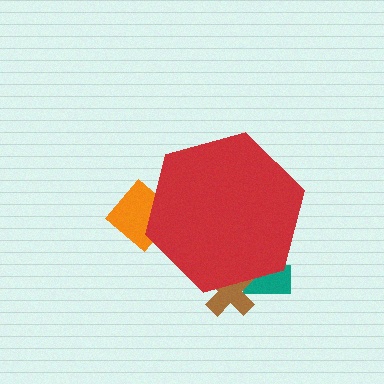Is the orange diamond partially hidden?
Yes, the orange diamond is partially hidden behind the red hexagon.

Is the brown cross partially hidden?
Yes, the brown cross is partially hidden behind the red hexagon.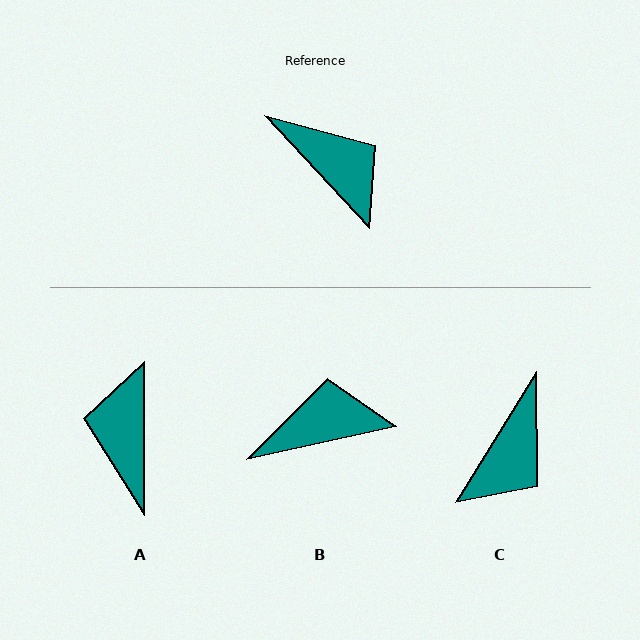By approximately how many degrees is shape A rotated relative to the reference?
Approximately 137 degrees counter-clockwise.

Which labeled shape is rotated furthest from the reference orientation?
A, about 137 degrees away.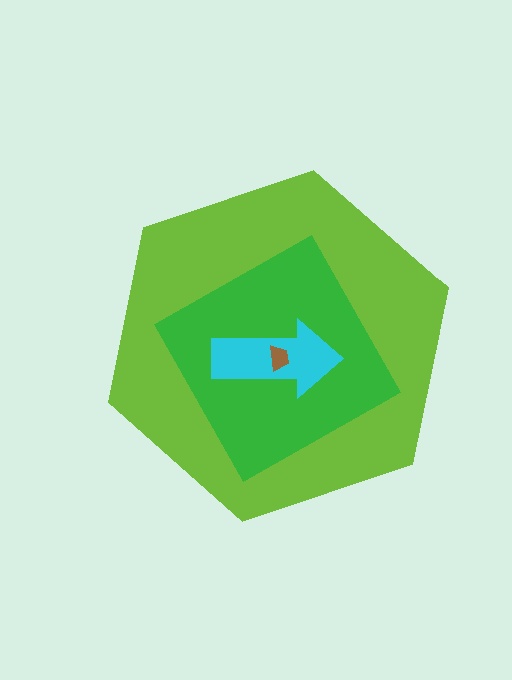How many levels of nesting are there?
4.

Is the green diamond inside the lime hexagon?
Yes.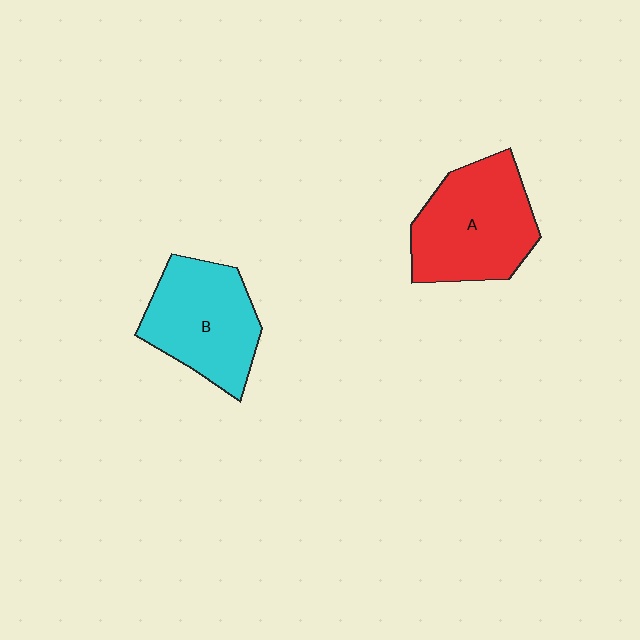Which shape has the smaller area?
Shape B (cyan).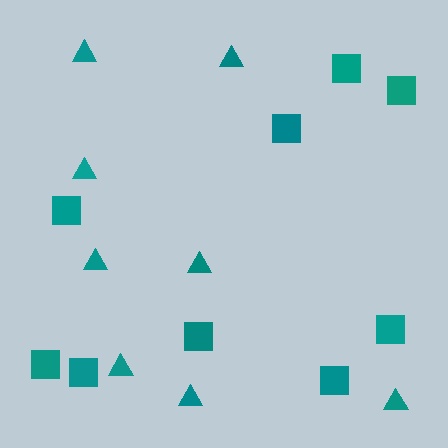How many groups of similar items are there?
There are 2 groups: one group of triangles (8) and one group of squares (9).